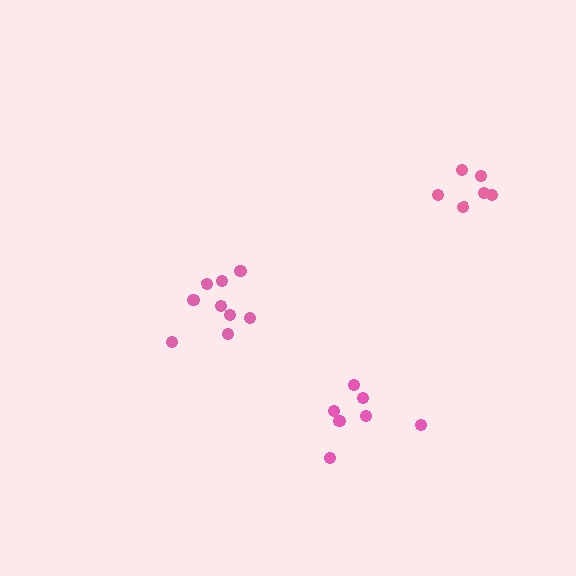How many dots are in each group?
Group 1: 9 dots, Group 2: 6 dots, Group 3: 8 dots (23 total).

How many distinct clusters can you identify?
There are 3 distinct clusters.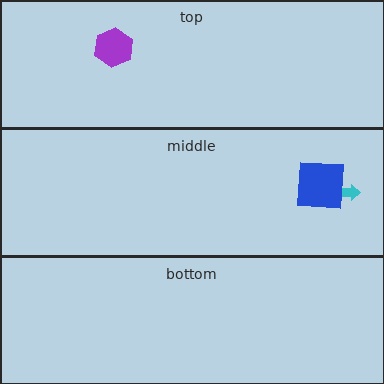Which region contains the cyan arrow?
The middle region.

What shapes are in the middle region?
The cyan arrow, the blue square.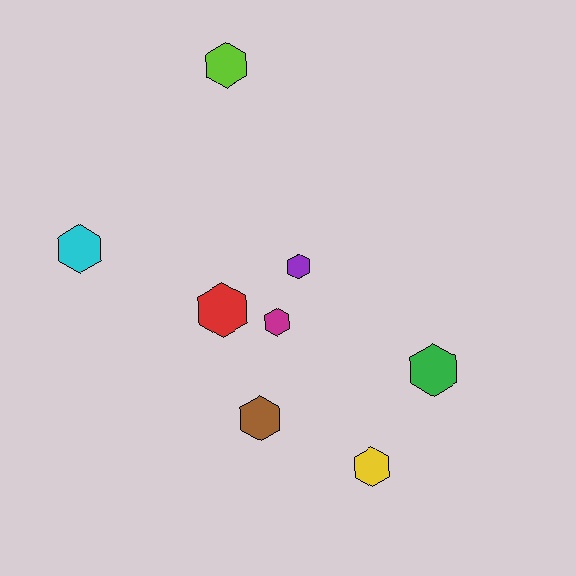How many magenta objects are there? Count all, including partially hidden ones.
There is 1 magenta object.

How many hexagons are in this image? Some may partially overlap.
There are 8 hexagons.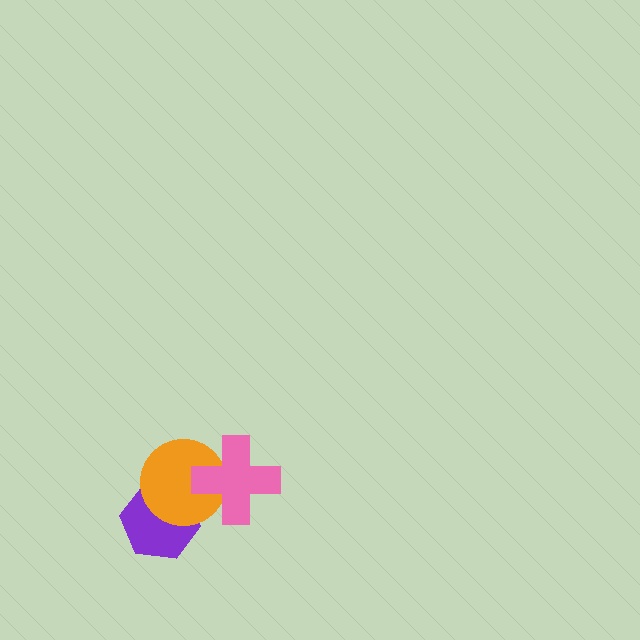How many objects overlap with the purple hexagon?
1 object overlaps with the purple hexagon.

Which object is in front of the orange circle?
The pink cross is in front of the orange circle.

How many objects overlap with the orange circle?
2 objects overlap with the orange circle.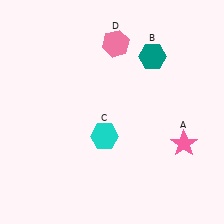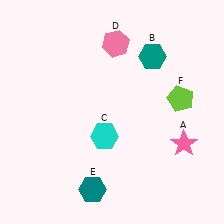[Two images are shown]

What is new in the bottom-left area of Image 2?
A teal hexagon (E) was added in the bottom-left area of Image 2.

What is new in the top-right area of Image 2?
A lime pentagon (F) was added in the top-right area of Image 2.